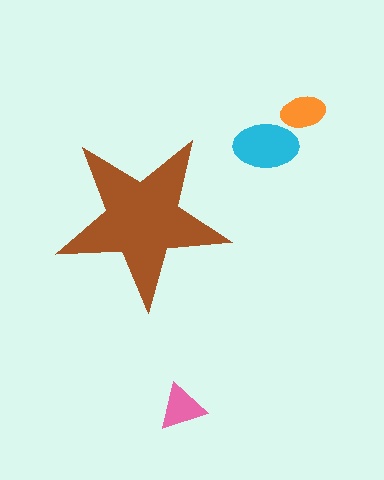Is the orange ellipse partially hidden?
No, the orange ellipse is fully visible.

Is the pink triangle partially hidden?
No, the pink triangle is fully visible.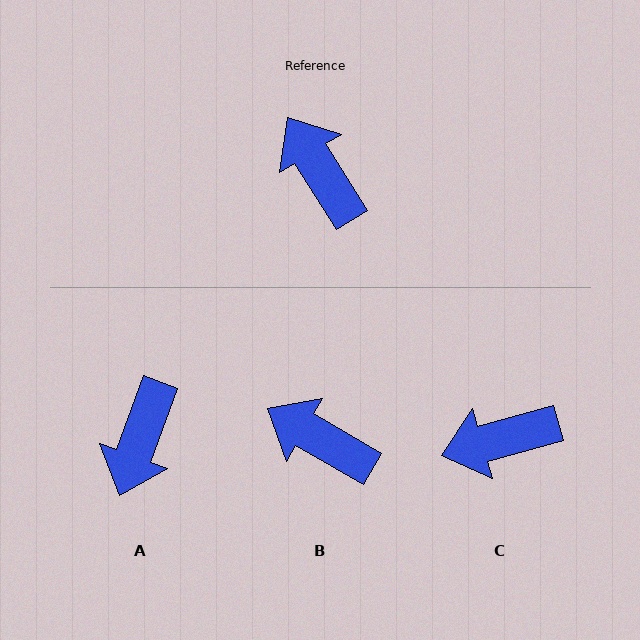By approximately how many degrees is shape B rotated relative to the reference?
Approximately 28 degrees counter-clockwise.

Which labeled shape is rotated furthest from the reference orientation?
A, about 128 degrees away.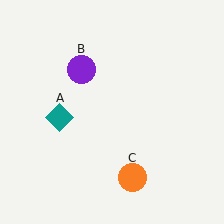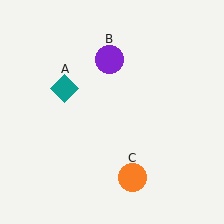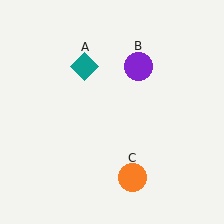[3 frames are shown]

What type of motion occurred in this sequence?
The teal diamond (object A), purple circle (object B) rotated clockwise around the center of the scene.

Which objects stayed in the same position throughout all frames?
Orange circle (object C) remained stationary.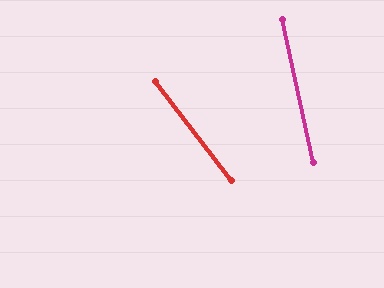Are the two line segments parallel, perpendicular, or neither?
Neither parallel nor perpendicular — they differ by about 25°.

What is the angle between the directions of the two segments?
Approximately 25 degrees.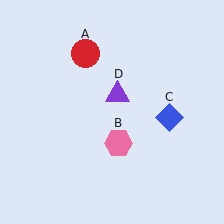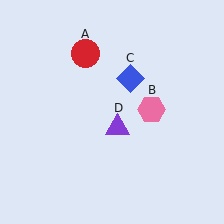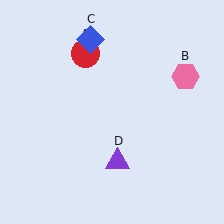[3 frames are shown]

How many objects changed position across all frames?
3 objects changed position: pink hexagon (object B), blue diamond (object C), purple triangle (object D).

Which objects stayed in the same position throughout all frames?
Red circle (object A) remained stationary.